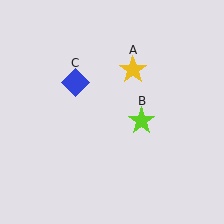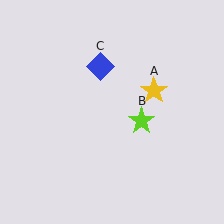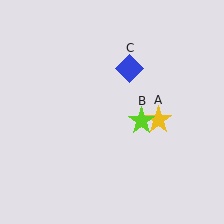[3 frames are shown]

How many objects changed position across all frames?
2 objects changed position: yellow star (object A), blue diamond (object C).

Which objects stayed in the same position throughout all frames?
Lime star (object B) remained stationary.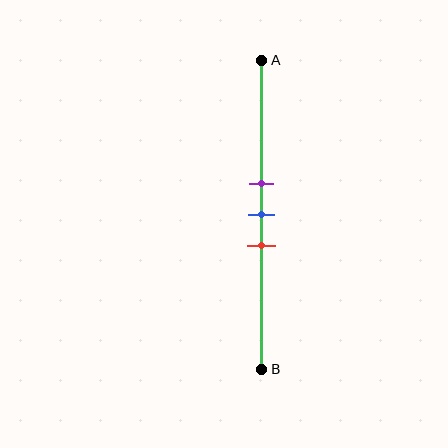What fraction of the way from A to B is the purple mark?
The purple mark is approximately 40% (0.4) of the way from A to B.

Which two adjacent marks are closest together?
The purple and blue marks are the closest adjacent pair.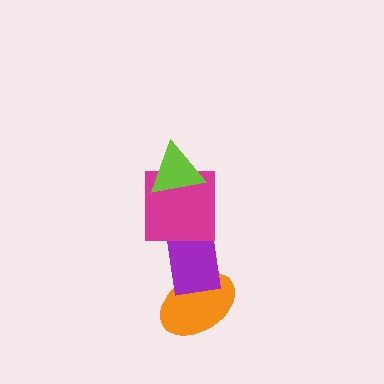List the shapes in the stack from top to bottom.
From top to bottom: the lime triangle, the magenta square, the purple rectangle, the orange ellipse.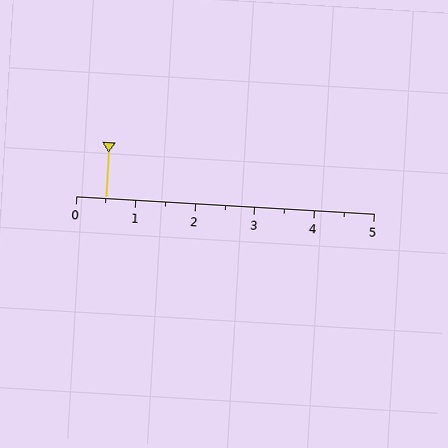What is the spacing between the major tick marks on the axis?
The major ticks are spaced 1 apart.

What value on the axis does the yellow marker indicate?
The marker indicates approximately 0.5.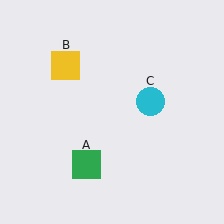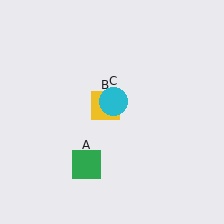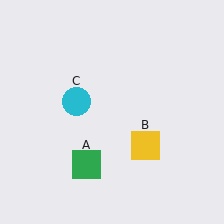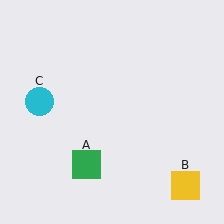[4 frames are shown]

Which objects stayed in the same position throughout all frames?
Green square (object A) remained stationary.